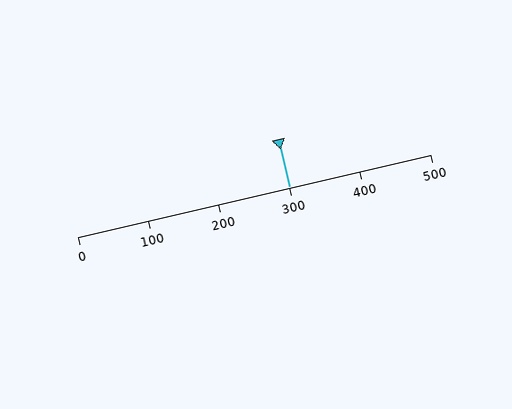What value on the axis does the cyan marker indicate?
The marker indicates approximately 300.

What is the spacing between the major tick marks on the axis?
The major ticks are spaced 100 apart.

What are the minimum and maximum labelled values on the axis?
The axis runs from 0 to 500.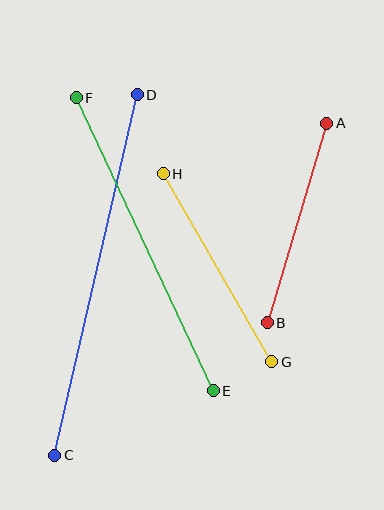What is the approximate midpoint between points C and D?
The midpoint is at approximately (96, 275) pixels.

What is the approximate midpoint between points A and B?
The midpoint is at approximately (297, 223) pixels.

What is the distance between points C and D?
The distance is approximately 370 pixels.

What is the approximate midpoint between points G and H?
The midpoint is at approximately (218, 268) pixels.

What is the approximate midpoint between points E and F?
The midpoint is at approximately (145, 244) pixels.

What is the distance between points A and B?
The distance is approximately 208 pixels.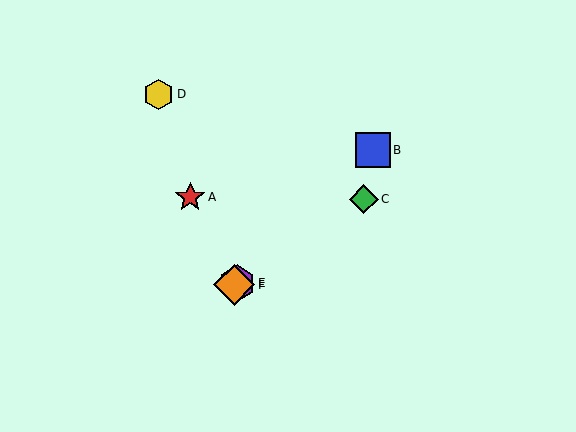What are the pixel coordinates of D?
Object D is at (159, 94).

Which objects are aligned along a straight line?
Objects C, E, F are aligned along a straight line.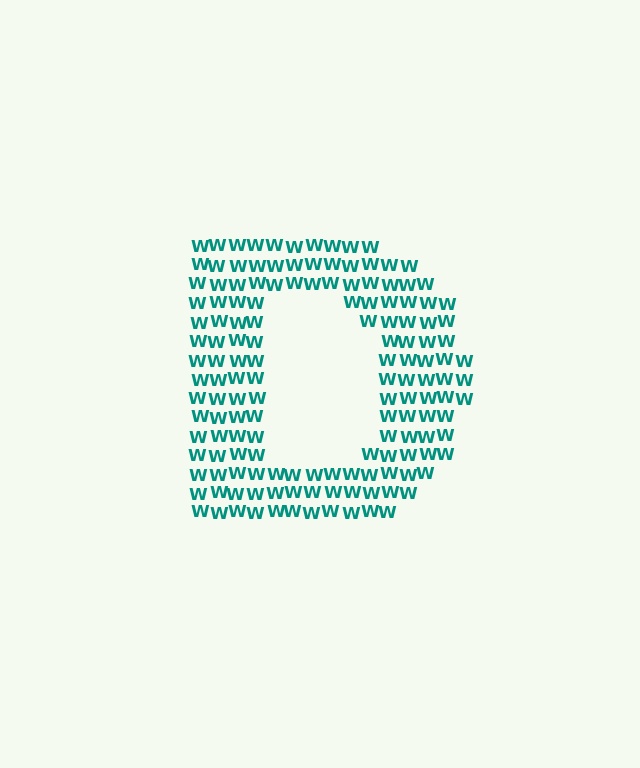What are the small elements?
The small elements are letter W's.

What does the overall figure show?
The overall figure shows the letter D.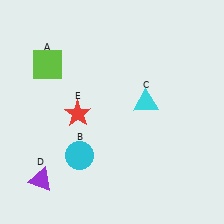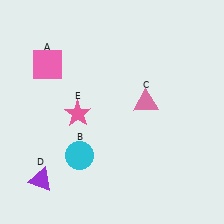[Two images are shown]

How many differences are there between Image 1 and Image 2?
There are 3 differences between the two images.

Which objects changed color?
A changed from lime to pink. C changed from cyan to pink. E changed from red to pink.